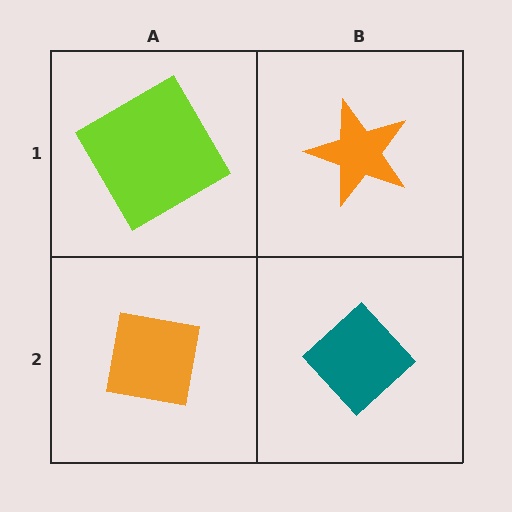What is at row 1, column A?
A lime square.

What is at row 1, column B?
An orange star.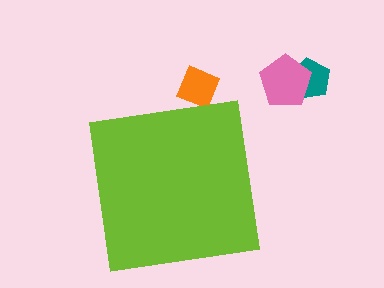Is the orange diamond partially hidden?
Yes, the orange diamond is partially hidden behind the lime square.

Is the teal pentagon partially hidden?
No, the teal pentagon is fully visible.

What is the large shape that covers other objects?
A lime square.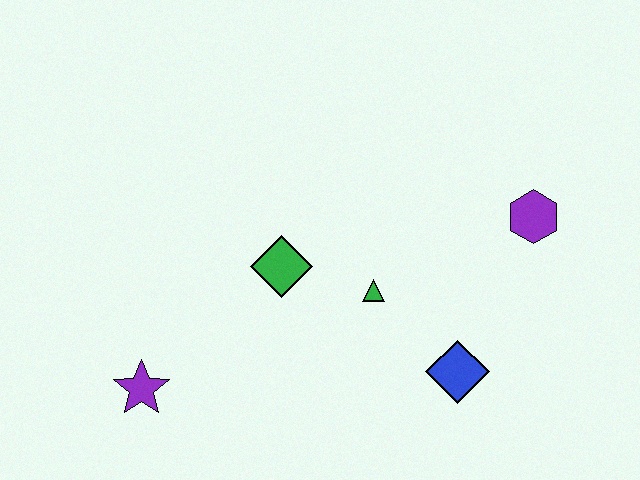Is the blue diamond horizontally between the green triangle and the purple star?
No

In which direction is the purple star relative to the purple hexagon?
The purple star is to the left of the purple hexagon.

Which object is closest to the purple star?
The green diamond is closest to the purple star.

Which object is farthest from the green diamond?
The purple hexagon is farthest from the green diamond.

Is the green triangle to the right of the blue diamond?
No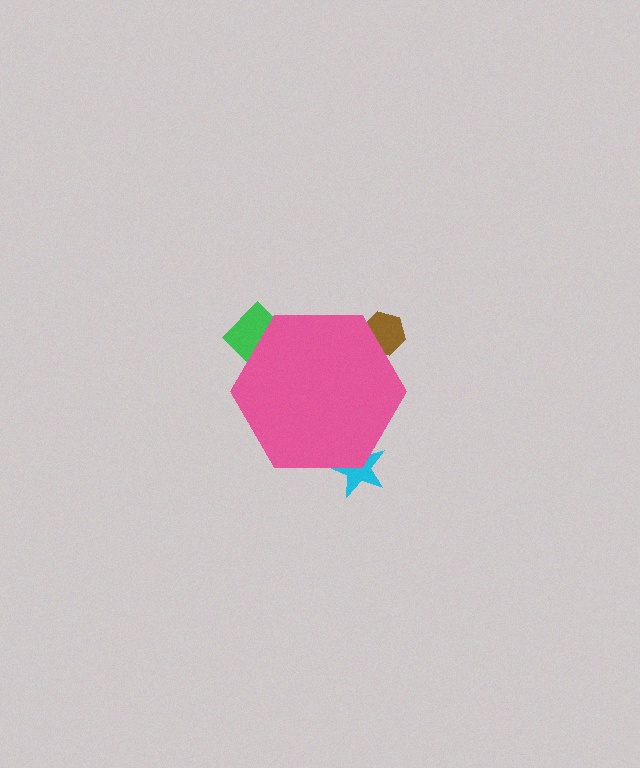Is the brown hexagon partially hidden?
Yes, the brown hexagon is partially hidden behind the pink hexagon.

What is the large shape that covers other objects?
A pink hexagon.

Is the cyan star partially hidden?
Yes, the cyan star is partially hidden behind the pink hexagon.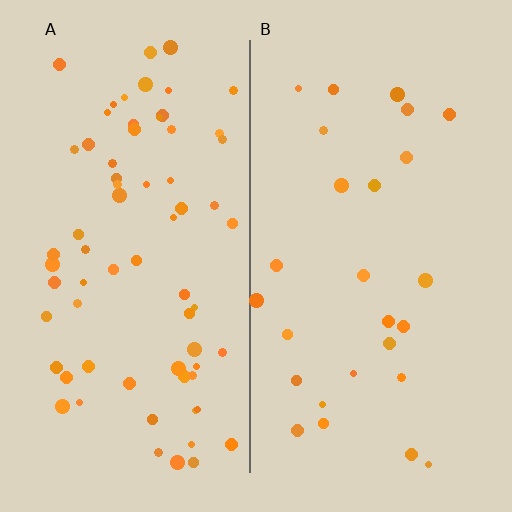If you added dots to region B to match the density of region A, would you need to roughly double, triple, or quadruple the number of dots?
Approximately triple.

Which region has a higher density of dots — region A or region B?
A (the left).